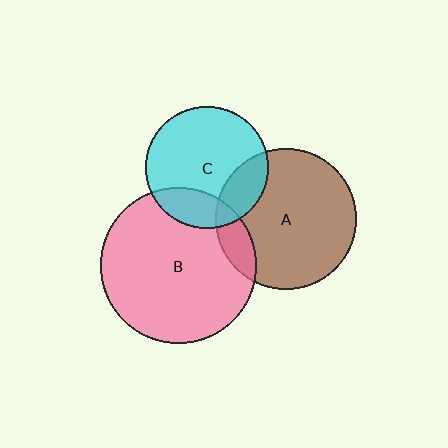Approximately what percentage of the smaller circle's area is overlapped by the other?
Approximately 20%.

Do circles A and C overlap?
Yes.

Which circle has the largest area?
Circle B (pink).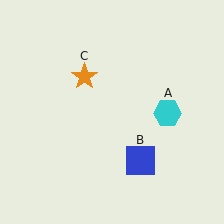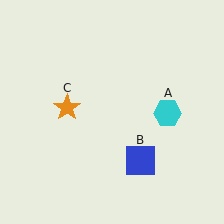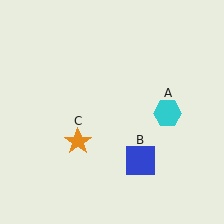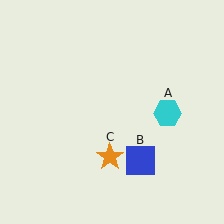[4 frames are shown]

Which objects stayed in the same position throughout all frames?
Cyan hexagon (object A) and blue square (object B) remained stationary.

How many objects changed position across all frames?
1 object changed position: orange star (object C).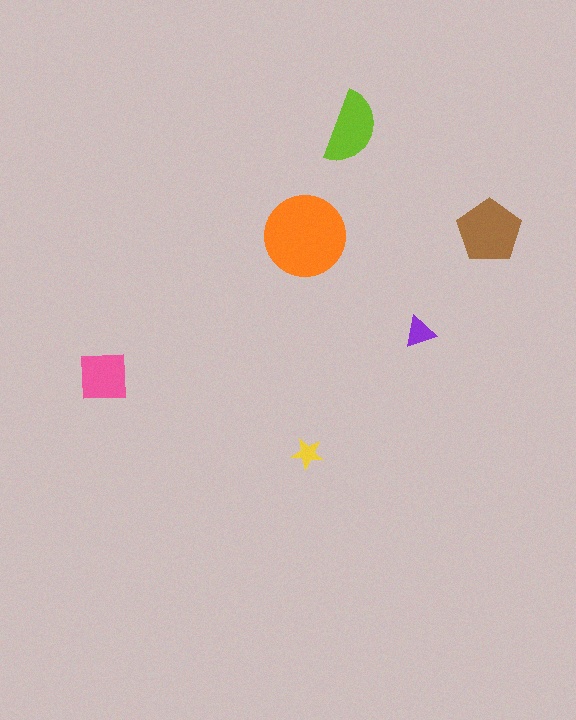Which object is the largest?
The orange circle.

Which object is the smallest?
The yellow star.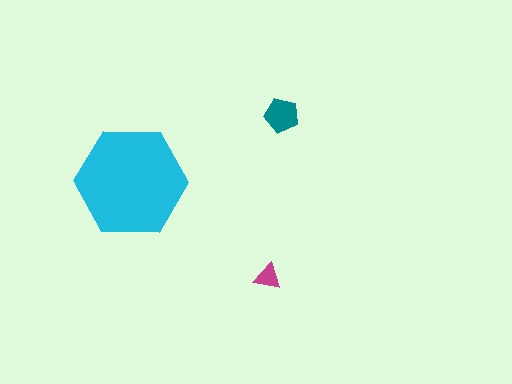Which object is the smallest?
The magenta triangle.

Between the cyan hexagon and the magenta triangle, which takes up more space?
The cyan hexagon.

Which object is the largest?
The cyan hexagon.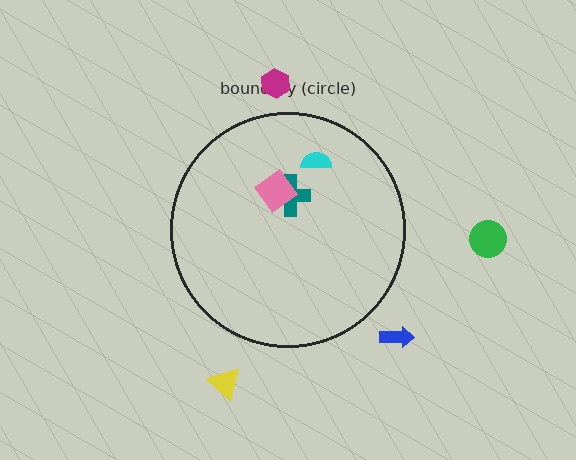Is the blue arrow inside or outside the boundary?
Outside.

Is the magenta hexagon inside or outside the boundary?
Outside.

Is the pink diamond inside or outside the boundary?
Inside.